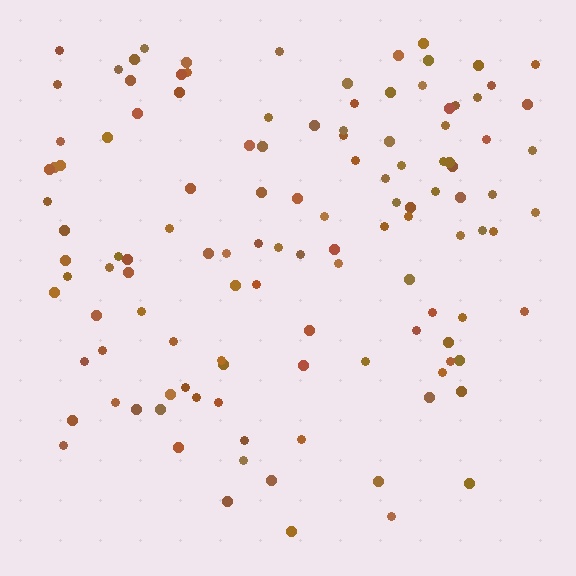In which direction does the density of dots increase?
From bottom to top, with the top side densest.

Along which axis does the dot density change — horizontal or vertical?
Vertical.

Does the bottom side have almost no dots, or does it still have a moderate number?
Still a moderate number, just noticeably fewer than the top.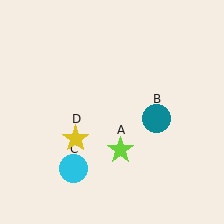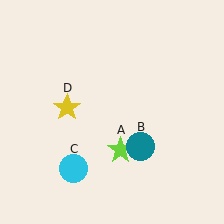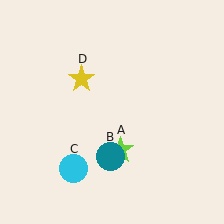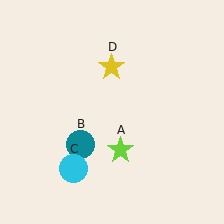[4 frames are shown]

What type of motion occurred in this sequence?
The teal circle (object B), yellow star (object D) rotated clockwise around the center of the scene.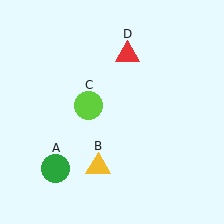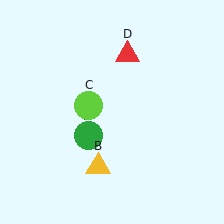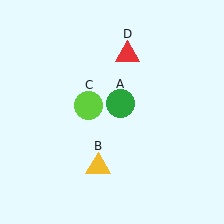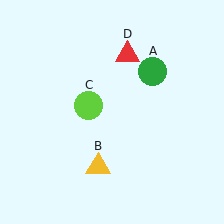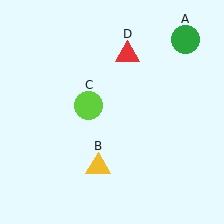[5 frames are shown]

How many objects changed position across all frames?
1 object changed position: green circle (object A).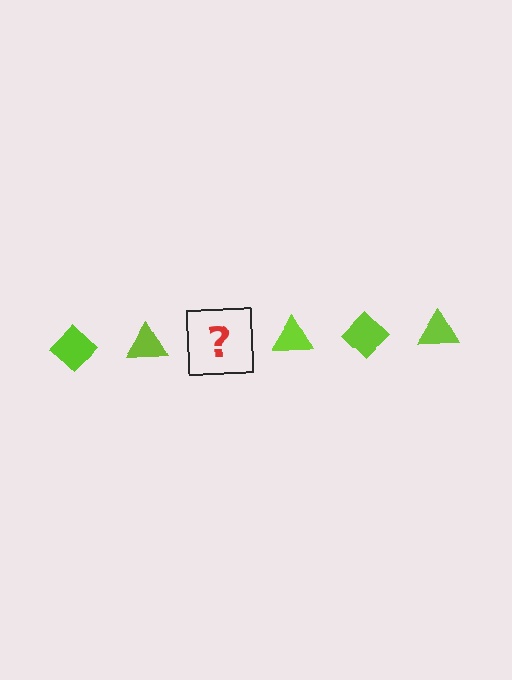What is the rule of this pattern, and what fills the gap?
The rule is that the pattern cycles through diamond, triangle shapes in lime. The gap should be filled with a lime diamond.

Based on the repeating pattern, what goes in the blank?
The blank should be a lime diamond.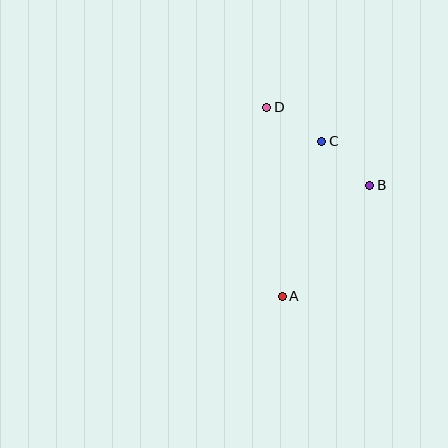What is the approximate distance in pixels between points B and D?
The distance between B and D is approximately 129 pixels.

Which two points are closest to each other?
Points B and C are closest to each other.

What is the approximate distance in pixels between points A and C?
The distance between A and C is approximately 160 pixels.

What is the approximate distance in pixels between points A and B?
The distance between A and B is approximately 142 pixels.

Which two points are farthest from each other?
Points A and D are farthest from each other.